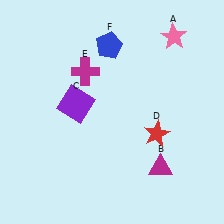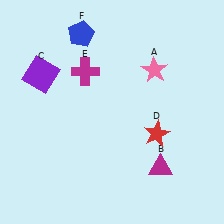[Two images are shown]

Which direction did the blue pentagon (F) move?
The blue pentagon (F) moved left.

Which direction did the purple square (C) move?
The purple square (C) moved left.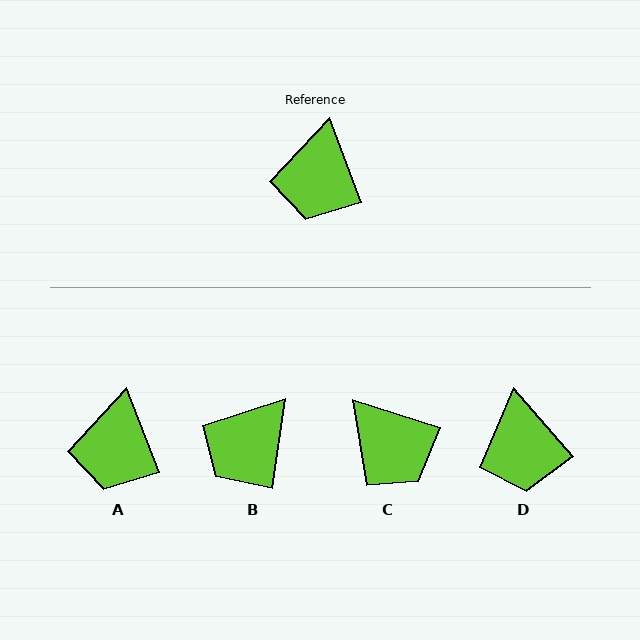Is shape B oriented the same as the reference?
No, it is off by about 29 degrees.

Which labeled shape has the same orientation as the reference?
A.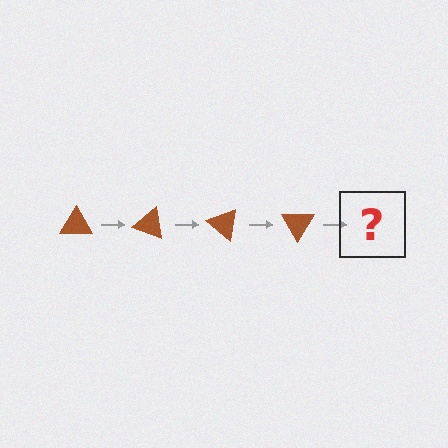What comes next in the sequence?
The next element should be a brown triangle rotated 80 degrees.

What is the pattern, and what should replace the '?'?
The pattern is that the triangle rotates 20 degrees each step. The '?' should be a brown triangle rotated 80 degrees.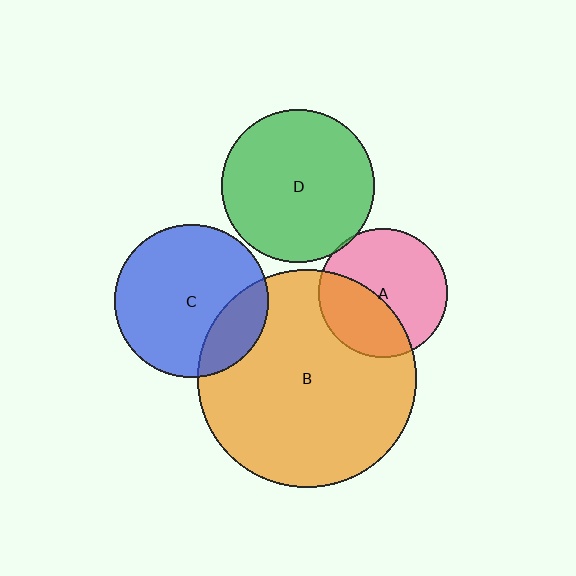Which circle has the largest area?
Circle B (orange).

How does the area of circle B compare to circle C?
Approximately 2.0 times.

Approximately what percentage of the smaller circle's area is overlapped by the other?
Approximately 5%.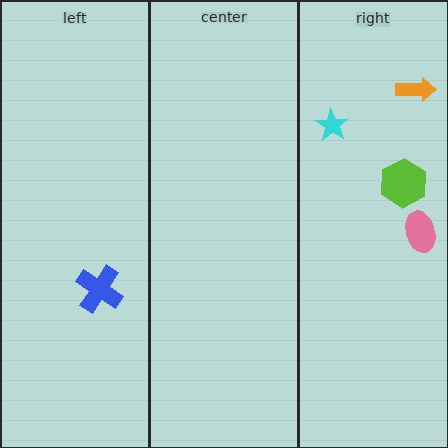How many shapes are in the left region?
1.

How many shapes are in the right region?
4.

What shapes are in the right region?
The cyan star, the lime hexagon, the orange arrow, the pink ellipse.